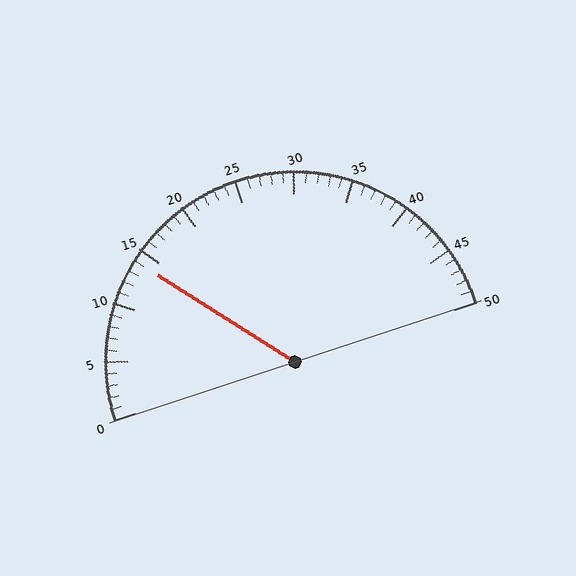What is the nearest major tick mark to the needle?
The nearest major tick mark is 15.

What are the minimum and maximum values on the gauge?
The gauge ranges from 0 to 50.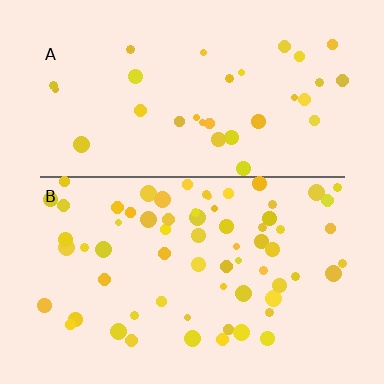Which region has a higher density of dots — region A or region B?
B (the bottom).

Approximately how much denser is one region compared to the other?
Approximately 2.0× — region B over region A.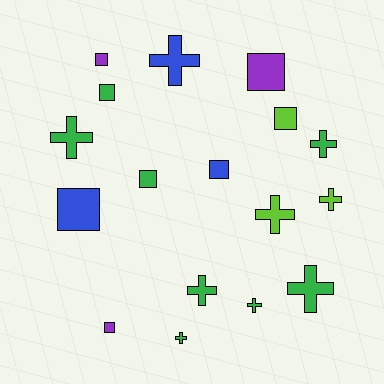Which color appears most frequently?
Green, with 8 objects.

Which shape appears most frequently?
Cross, with 9 objects.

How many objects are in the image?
There are 17 objects.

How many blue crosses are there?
There is 1 blue cross.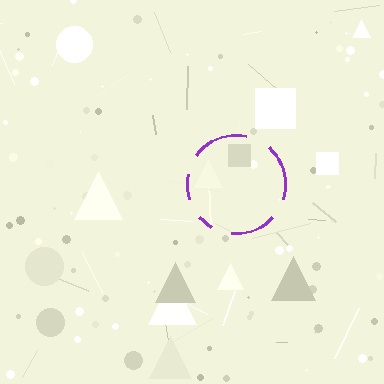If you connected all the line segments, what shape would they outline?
They would outline a circle.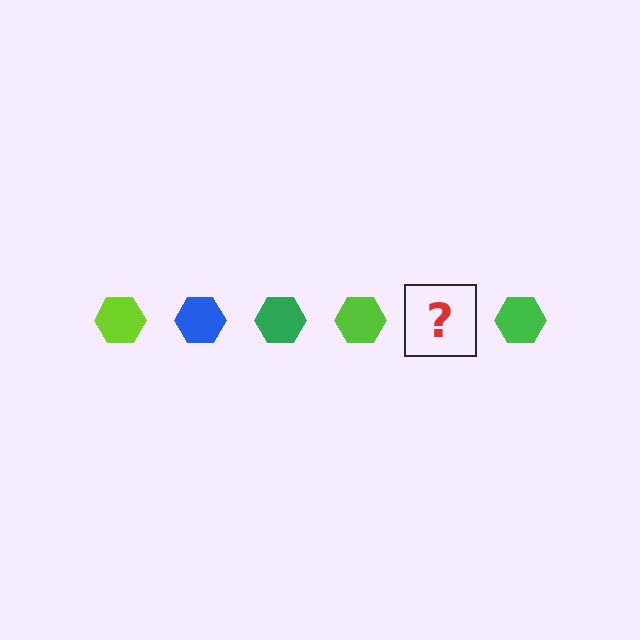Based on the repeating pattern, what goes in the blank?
The blank should be a blue hexagon.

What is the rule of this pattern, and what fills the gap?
The rule is that the pattern cycles through lime, blue, green hexagons. The gap should be filled with a blue hexagon.